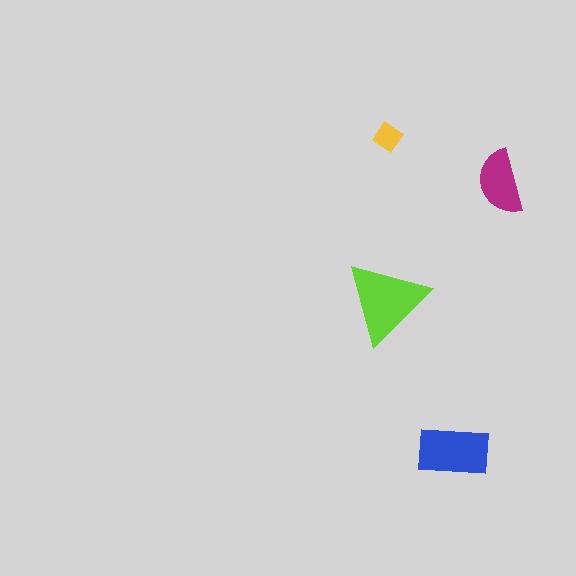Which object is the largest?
The lime triangle.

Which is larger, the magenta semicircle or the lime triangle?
The lime triangle.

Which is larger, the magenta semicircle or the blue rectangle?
The blue rectangle.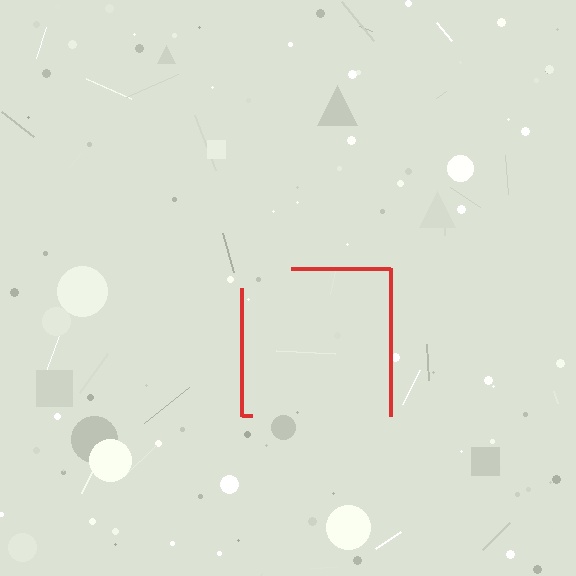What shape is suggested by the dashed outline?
The dashed outline suggests a square.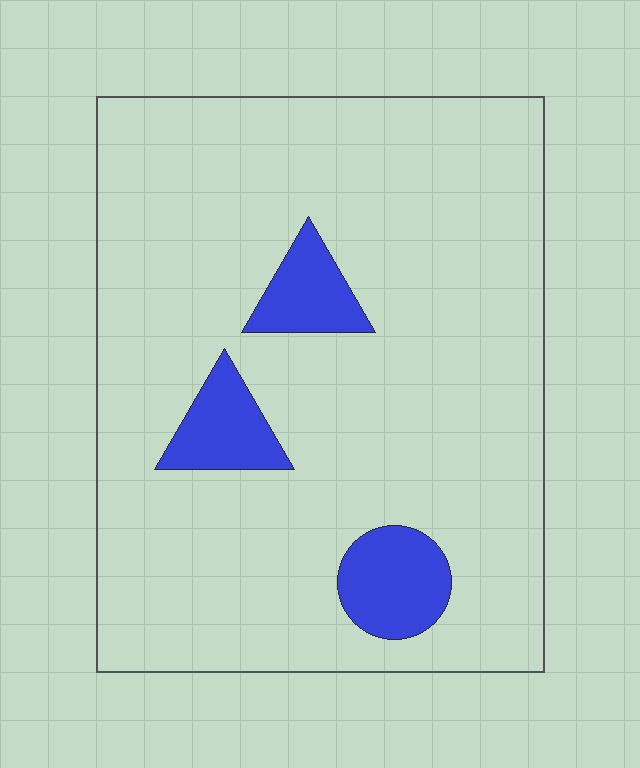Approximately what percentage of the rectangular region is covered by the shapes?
Approximately 10%.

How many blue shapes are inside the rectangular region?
3.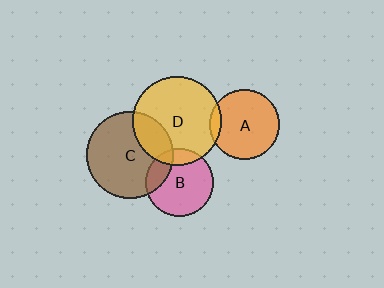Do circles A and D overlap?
Yes.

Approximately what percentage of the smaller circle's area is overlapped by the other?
Approximately 10%.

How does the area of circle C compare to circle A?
Approximately 1.6 times.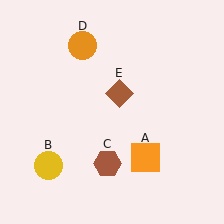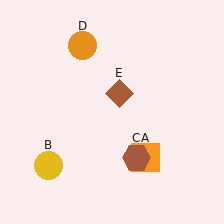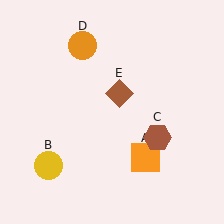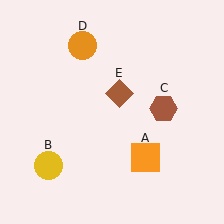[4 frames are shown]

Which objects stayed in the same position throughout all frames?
Orange square (object A) and yellow circle (object B) and orange circle (object D) and brown diamond (object E) remained stationary.